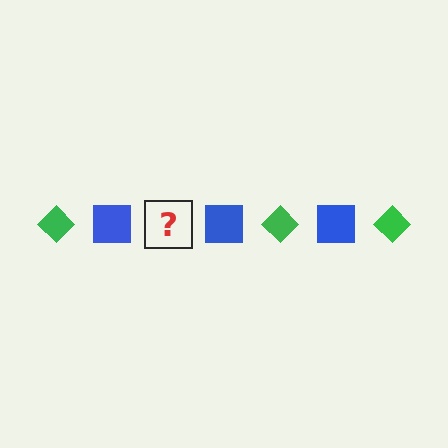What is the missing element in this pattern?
The missing element is a green diamond.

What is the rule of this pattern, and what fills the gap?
The rule is that the pattern alternates between green diamond and blue square. The gap should be filled with a green diamond.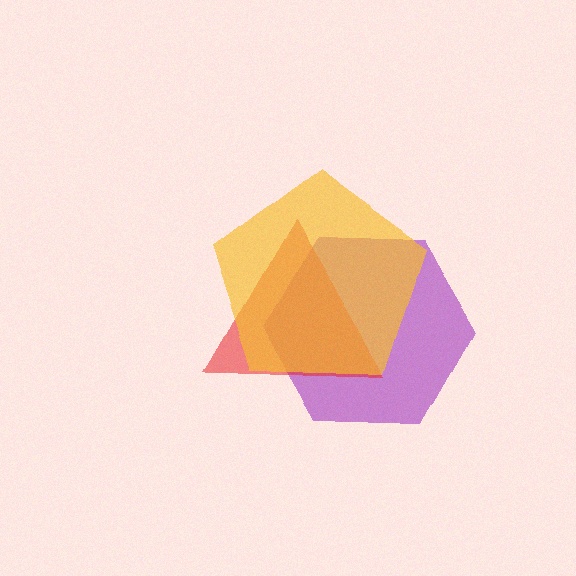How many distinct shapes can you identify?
There are 3 distinct shapes: a purple hexagon, a red triangle, a yellow pentagon.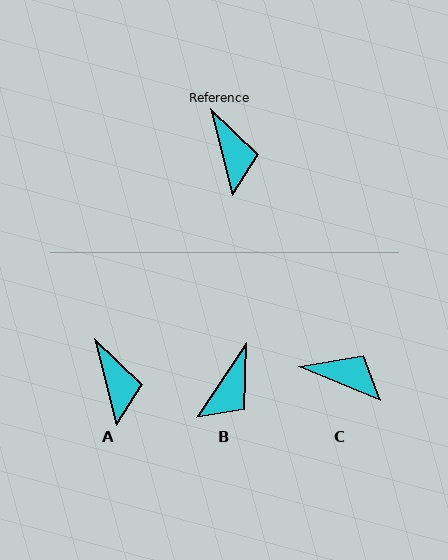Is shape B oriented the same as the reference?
No, it is off by about 48 degrees.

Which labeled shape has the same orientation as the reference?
A.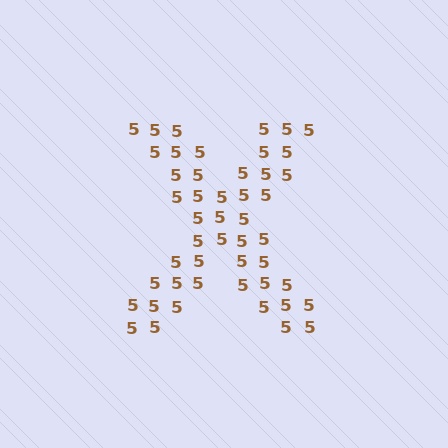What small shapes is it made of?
It is made of small digit 5's.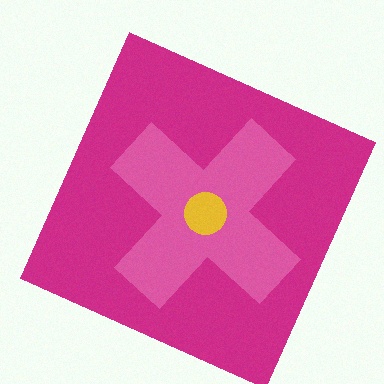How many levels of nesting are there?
3.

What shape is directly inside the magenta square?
The pink cross.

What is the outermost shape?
The magenta square.